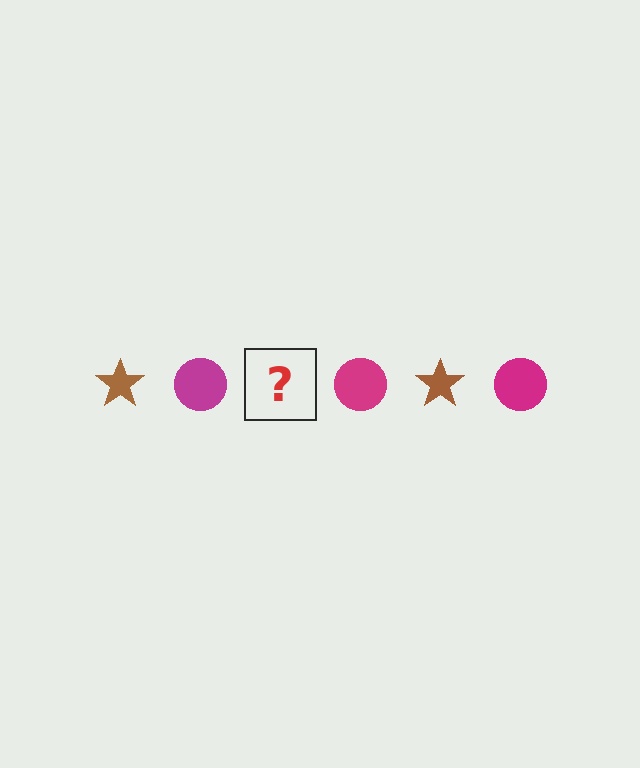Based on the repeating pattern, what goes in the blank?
The blank should be a brown star.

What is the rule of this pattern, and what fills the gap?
The rule is that the pattern alternates between brown star and magenta circle. The gap should be filled with a brown star.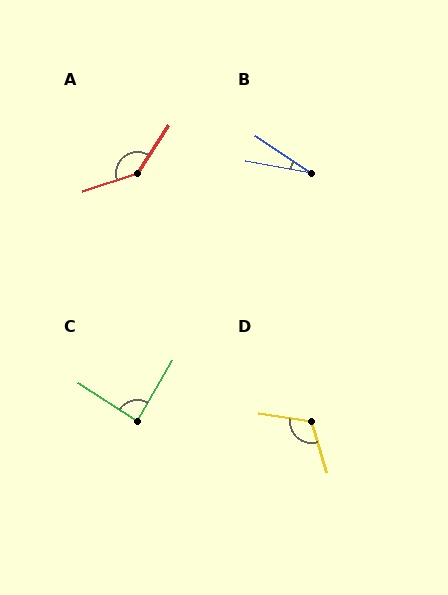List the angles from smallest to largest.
B (23°), C (87°), D (115°), A (141°).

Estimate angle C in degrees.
Approximately 87 degrees.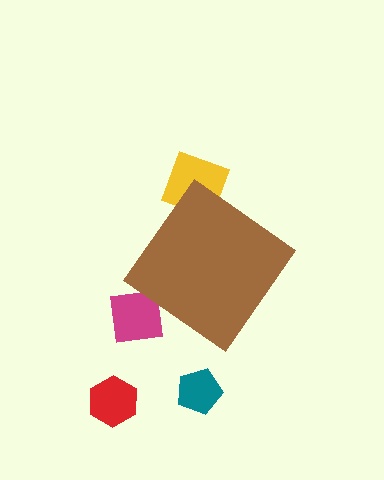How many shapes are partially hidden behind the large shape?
2 shapes are partially hidden.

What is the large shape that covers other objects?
A brown diamond.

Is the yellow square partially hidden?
Yes, the yellow square is partially hidden behind the brown diamond.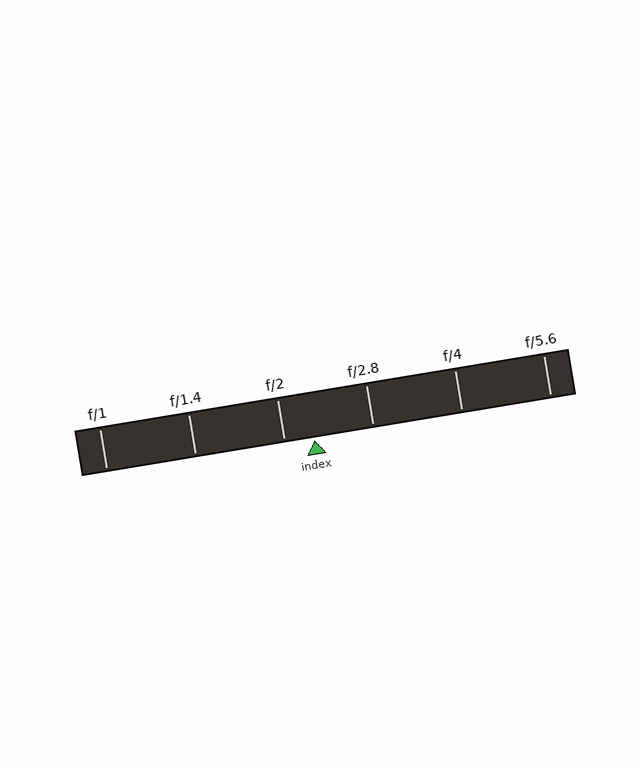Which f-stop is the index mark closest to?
The index mark is closest to f/2.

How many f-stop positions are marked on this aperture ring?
There are 6 f-stop positions marked.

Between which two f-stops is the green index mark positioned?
The index mark is between f/2 and f/2.8.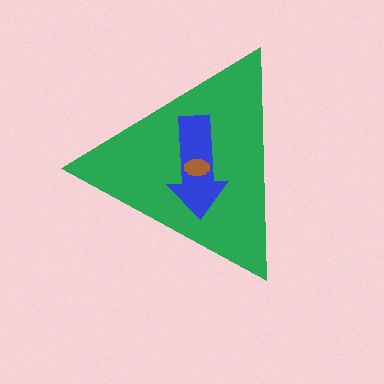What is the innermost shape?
The brown ellipse.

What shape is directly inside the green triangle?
The blue arrow.